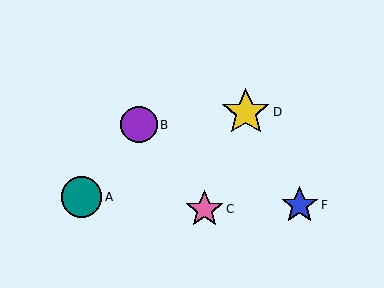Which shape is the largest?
The yellow star (labeled D) is the largest.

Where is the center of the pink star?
The center of the pink star is at (204, 209).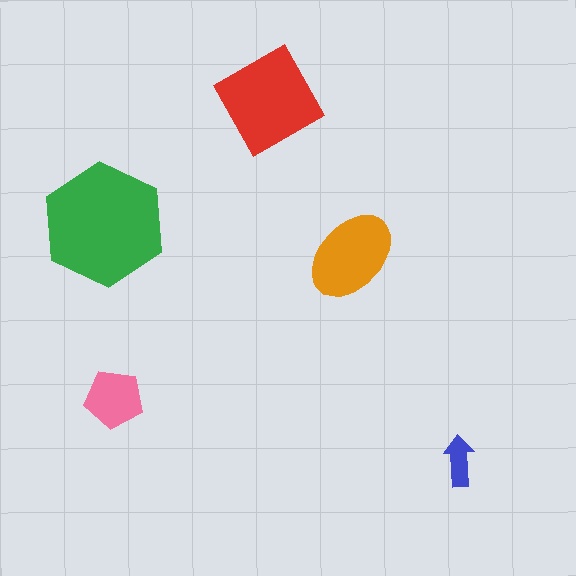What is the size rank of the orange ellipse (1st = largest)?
3rd.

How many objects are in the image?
There are 5 objects in the image.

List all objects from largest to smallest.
The green hexagon, the red diamond, the orange ellipse, the pink pentagon, the blue arrow.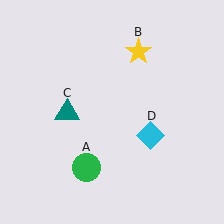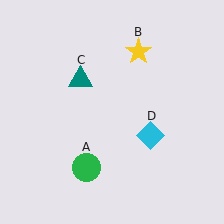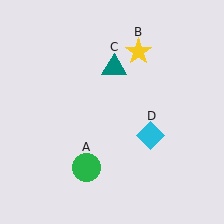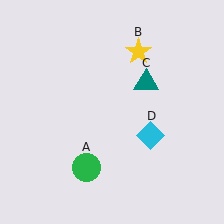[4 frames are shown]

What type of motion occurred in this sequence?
The teal triangle (object C) rotated clockwise around the center of the scene.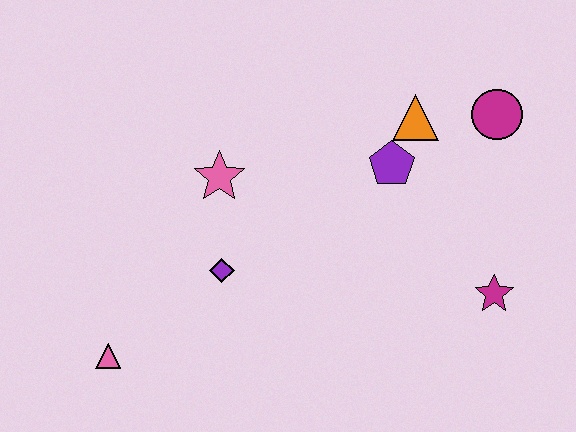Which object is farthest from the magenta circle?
The pink triangle is farthest from the magenta circle.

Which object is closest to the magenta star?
The purple pentagon is closest to the magenta star.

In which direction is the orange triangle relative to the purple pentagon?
The orange triangle is above the purple pentagon.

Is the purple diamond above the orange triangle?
No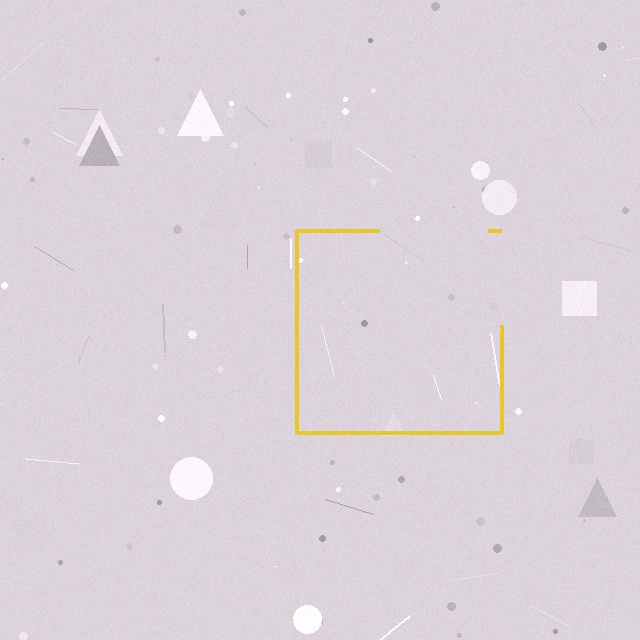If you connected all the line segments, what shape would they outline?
They would outline a square.